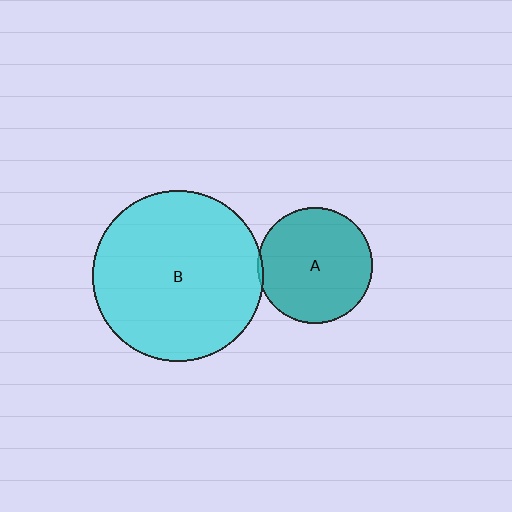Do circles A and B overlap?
Yes.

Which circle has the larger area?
Circle B (cyan).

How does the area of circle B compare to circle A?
Approximately 2.2 times.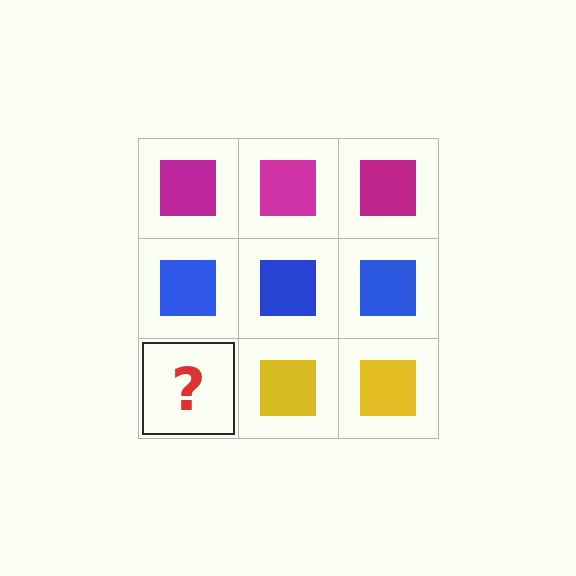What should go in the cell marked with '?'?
The missing cell should contain a yellow square.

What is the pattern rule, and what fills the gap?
The rule is that each row has a consistent color. The gap should be filled with a yellow square.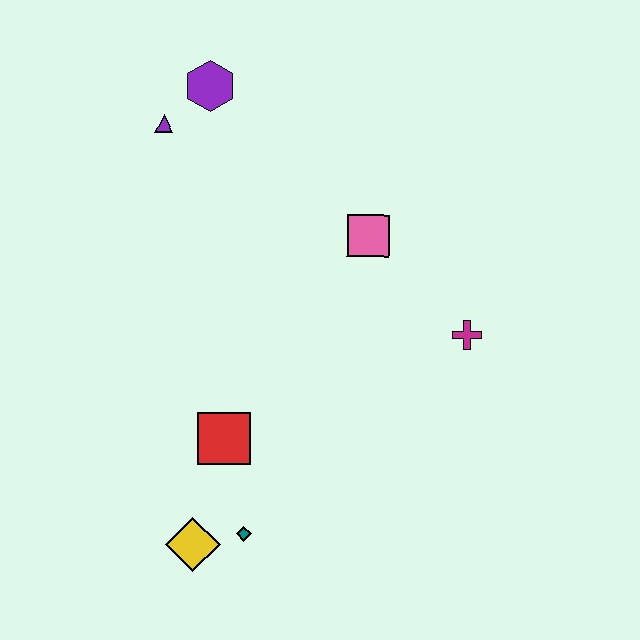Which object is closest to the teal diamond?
The yellow diamond is closest to the teal diamond.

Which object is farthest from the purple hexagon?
The yellow diamond is farthest from the purple hexagon.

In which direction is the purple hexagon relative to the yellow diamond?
The purple hexagon is above the yellow diamond.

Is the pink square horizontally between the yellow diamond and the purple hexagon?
No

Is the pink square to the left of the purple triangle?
No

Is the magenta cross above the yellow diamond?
Yes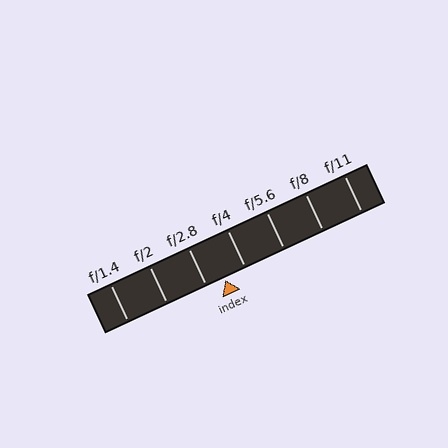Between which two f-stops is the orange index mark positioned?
The index mark is between f/2.8 and f/4.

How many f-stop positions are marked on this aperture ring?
There are 7 f-stop positions marked.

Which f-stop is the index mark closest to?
The index mark is closest to f/2.8.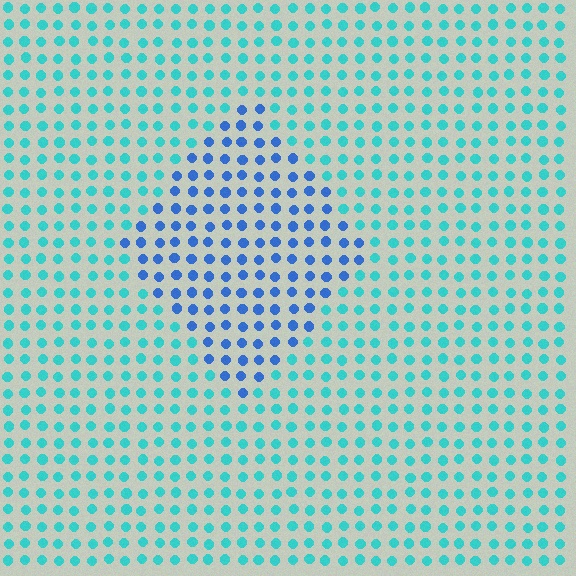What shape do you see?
I see a diamond.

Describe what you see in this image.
The image is filled with small cyan elements in a uniform arrangement. A diamond-shaped region is visible where the elements are tinted to a slightly different hue, forming a subtle color boundary.